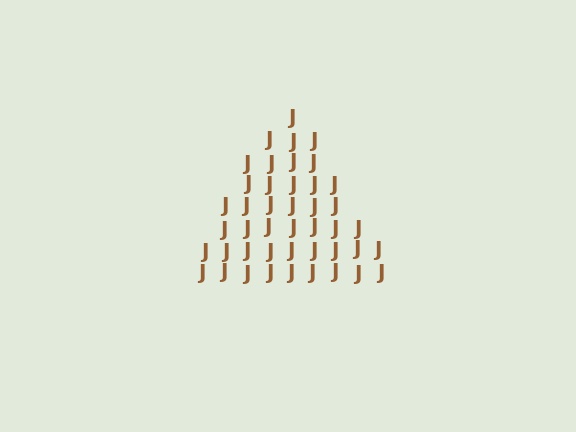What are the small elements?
The small elements are letter J's.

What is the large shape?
The large shape is a triangle.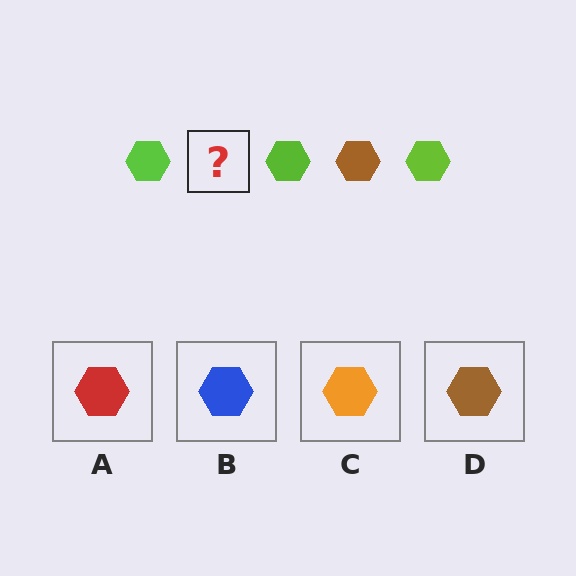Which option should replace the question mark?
Option D.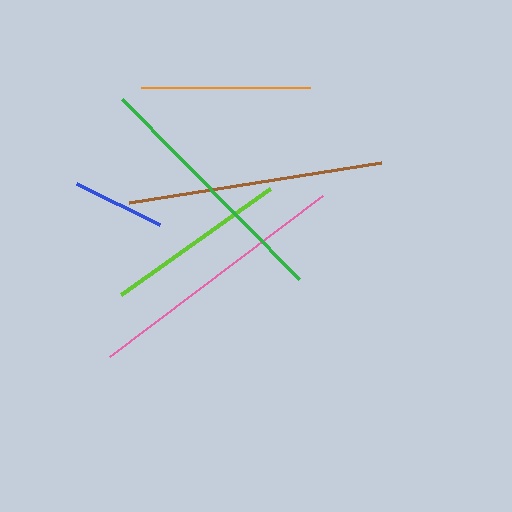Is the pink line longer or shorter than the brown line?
The pink line is longer than the brown line.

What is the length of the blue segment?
The blue segment is approximately 92 pixels long.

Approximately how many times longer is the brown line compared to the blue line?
The brown line is approximately 2.8 times the length of the blue line.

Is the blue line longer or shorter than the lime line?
The lime line is longer than the blue line.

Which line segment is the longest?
The pink line is the longest at approximately 267 pixels.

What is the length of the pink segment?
The pink segment is approximately 267 pixels long.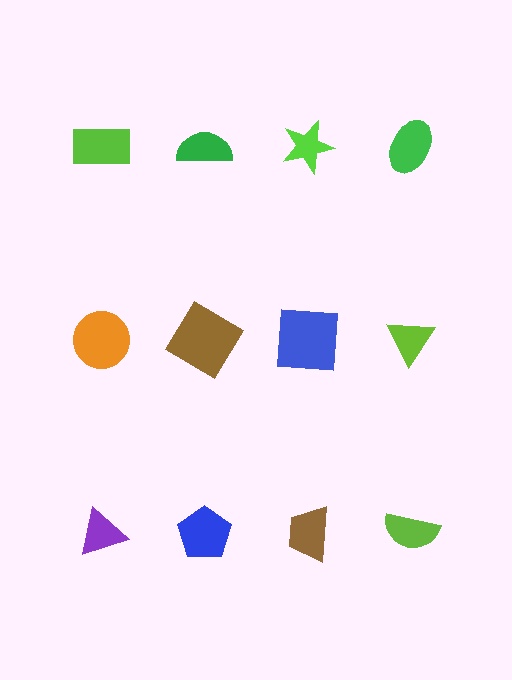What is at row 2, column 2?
A brown diamond.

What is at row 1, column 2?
A green semicircle.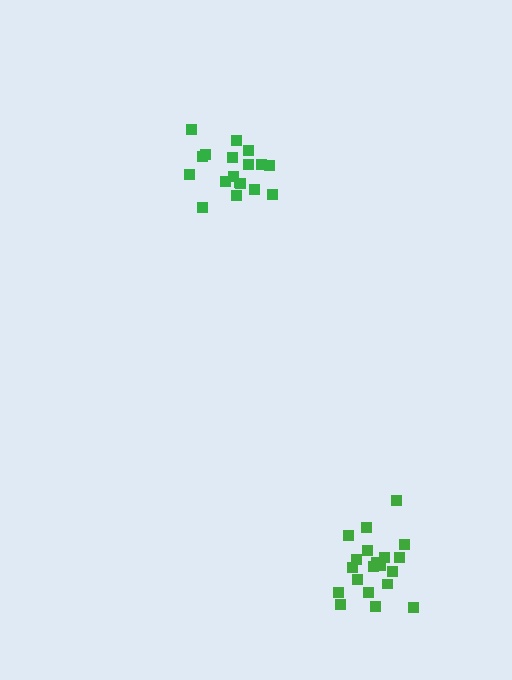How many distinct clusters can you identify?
There are 2 distinct clusters.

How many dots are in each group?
Group 1: 19 dots, Group 2: 20 dots (39 total).